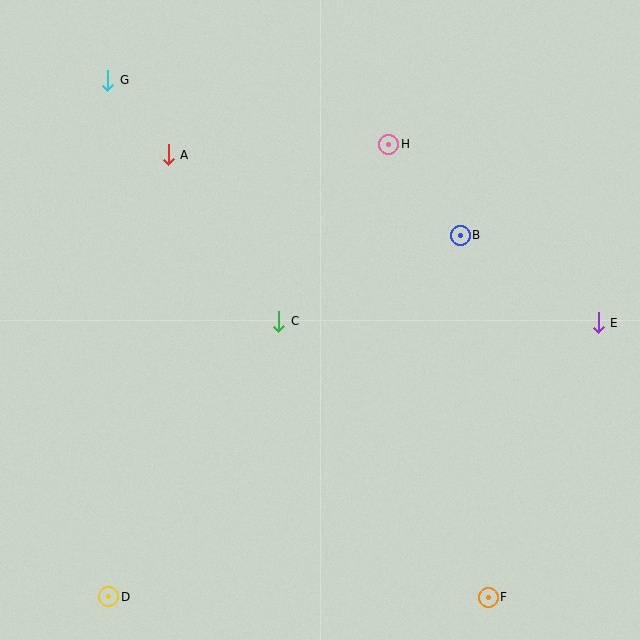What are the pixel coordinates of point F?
Point F is at (488, 597).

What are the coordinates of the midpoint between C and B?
The midpoint between C and B is at (370, 278).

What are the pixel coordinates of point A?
Point A is at (168, 155).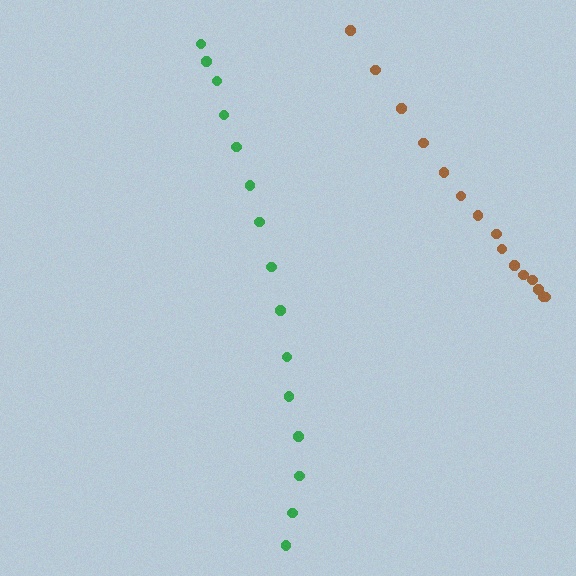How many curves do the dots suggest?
There are 2 distinct paths.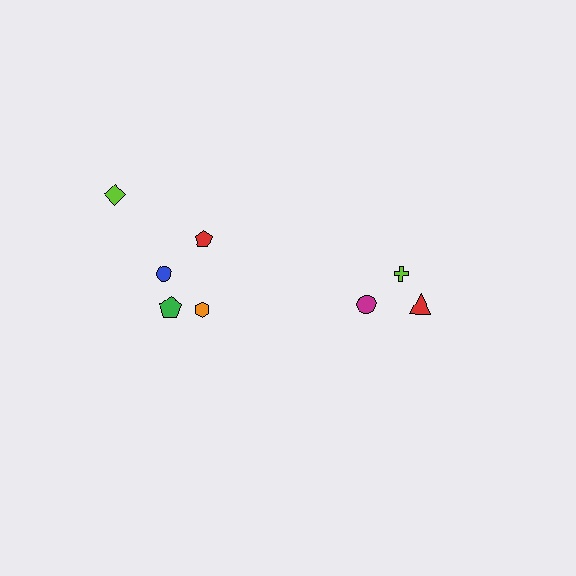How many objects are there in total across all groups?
There are 8 objects.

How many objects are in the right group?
There are 3 objects.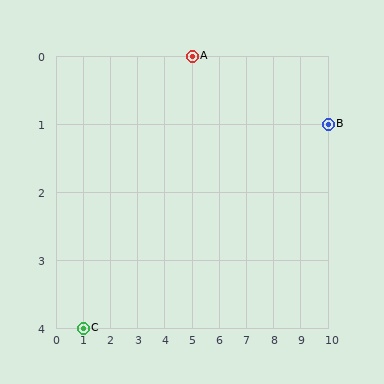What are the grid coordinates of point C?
Point C is at grid coordinates (1, 4).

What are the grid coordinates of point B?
Point B is at grid coordinates (10, 1).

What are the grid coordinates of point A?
Point A is at grid coordinates (5, 0).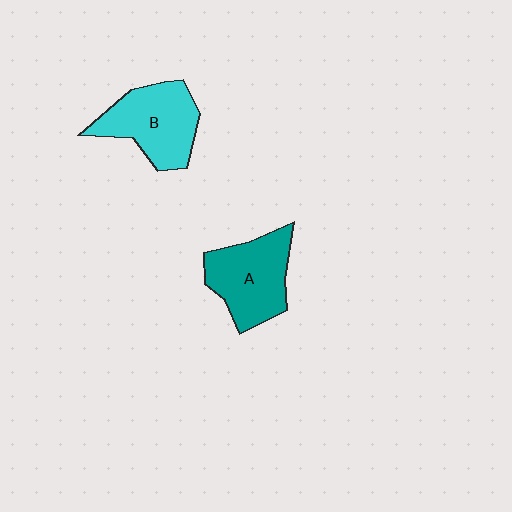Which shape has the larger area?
Shape B (cyan).